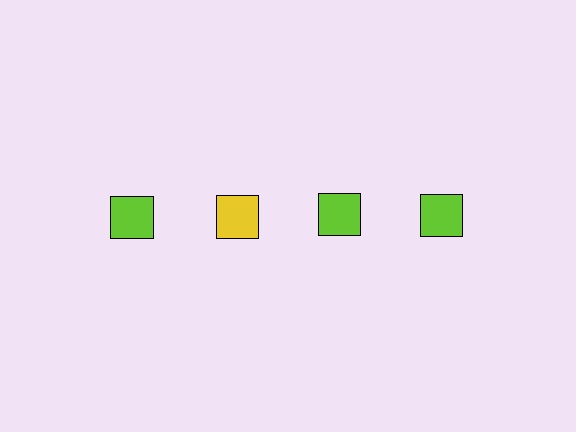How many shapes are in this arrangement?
There are 4 shapes arranged in a grid pattern.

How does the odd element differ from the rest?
It has a different color: yellow instead of lime.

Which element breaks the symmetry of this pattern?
The yellow square in the top row, second from left column breaks the symmetry. All other shapes are lime squares.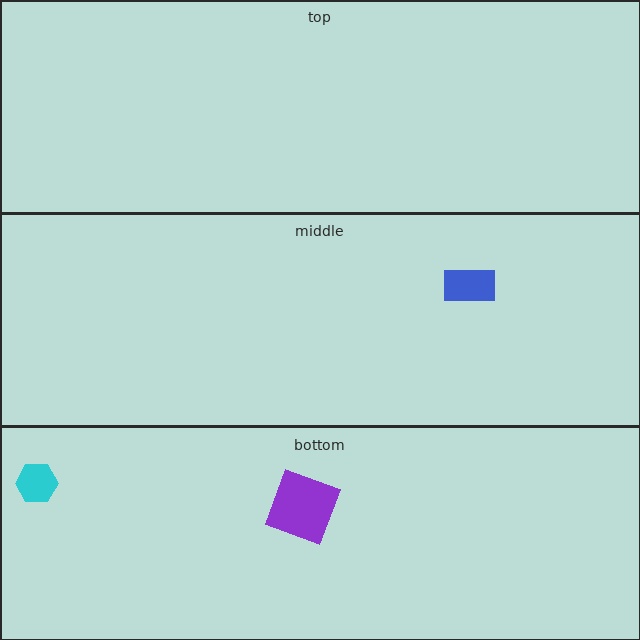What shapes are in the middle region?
The blue rectangle.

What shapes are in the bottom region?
The purple square, the cyan hexagon.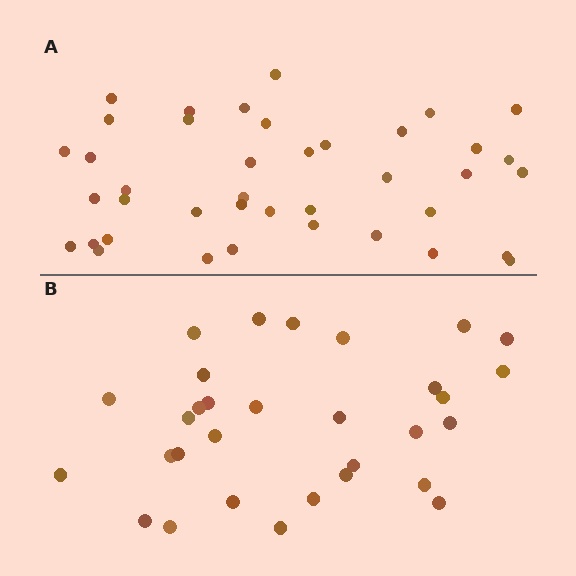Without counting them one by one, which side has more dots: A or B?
Region A (the top region) has more dots.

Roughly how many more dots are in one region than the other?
Region A has roughly 8 or so more dots than region B.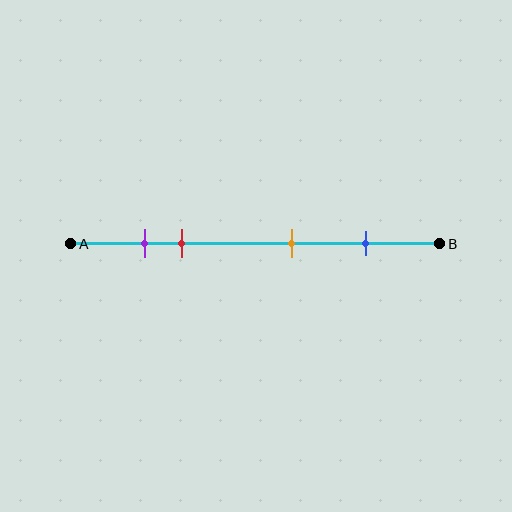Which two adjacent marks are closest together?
The purple and red marks are the closest adjacent pair.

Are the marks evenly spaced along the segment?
No, the marks are not evenly spaced.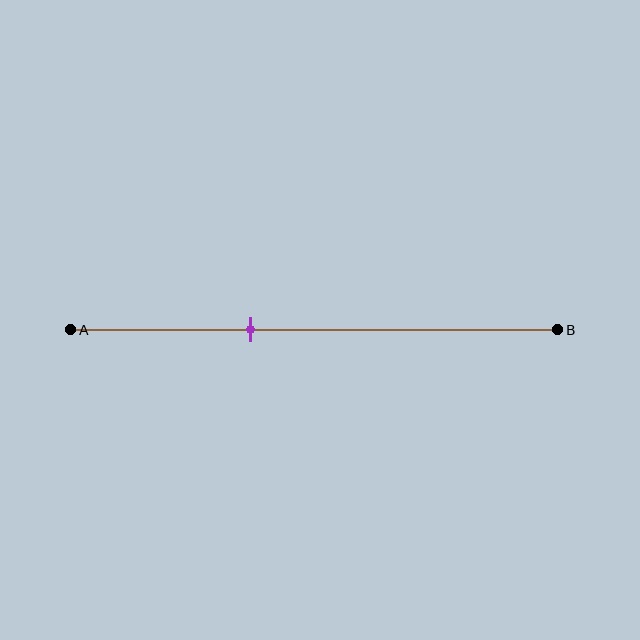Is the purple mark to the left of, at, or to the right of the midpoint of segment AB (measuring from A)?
The purple mark is to the left of the midpoint of segment AB.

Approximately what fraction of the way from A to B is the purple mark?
The purple mark is approximately 35% of the way from A to B.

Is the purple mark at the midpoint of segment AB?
No, the mark is at about 35% from A, not at the 50% midpoint.